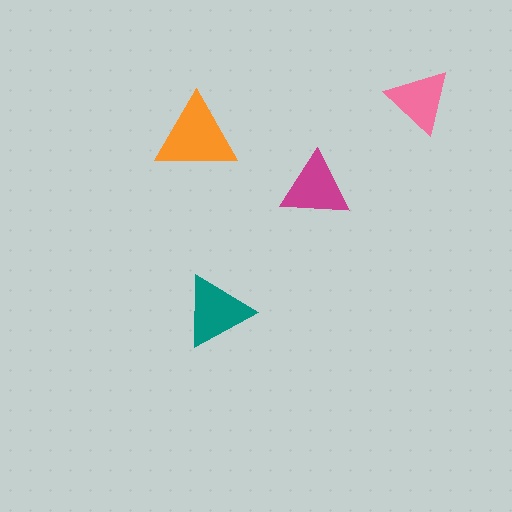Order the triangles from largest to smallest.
the orange one, the teal one, the magenta one, the pink one.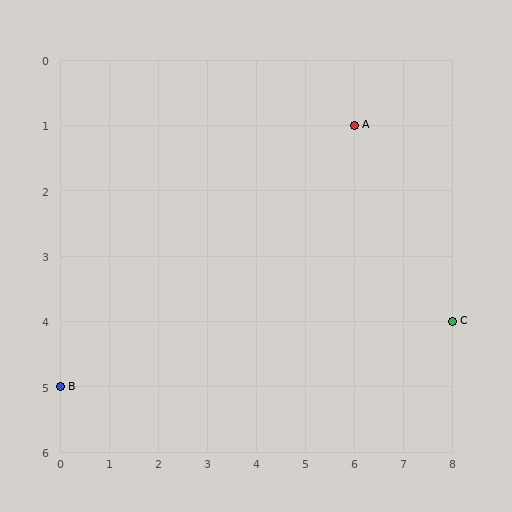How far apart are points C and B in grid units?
Points C and B are 8 columns and 1 row apart (about 8.1 grid units diagonally).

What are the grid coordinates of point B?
Point B is at grid coordinates (0, 5).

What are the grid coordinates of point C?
Point C is at grid coordinates (8, 4).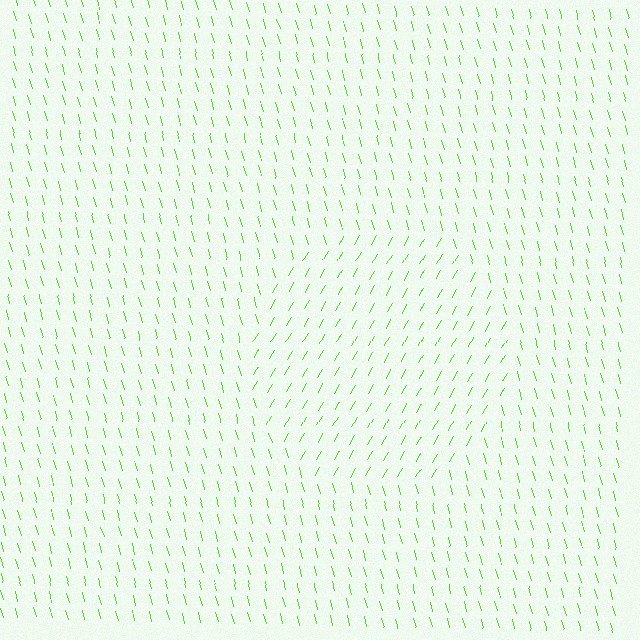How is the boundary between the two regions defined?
The boundary is defined purely by a change in line orientation (approximately 45 degrees difference). All lines are the same color and thickness.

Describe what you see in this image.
The image is filled with small lime line segments. A circle region in the image has lines oriented differently from the surrounding lines, creating a visible texture boundary.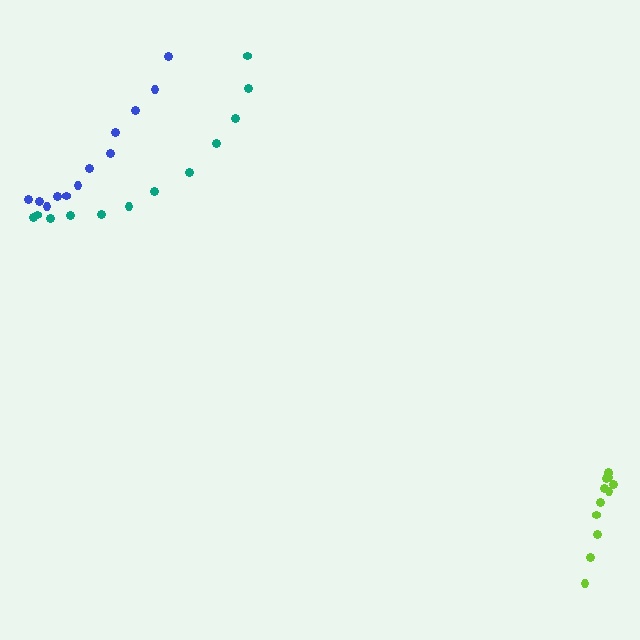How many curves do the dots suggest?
There are 3 distinct paths.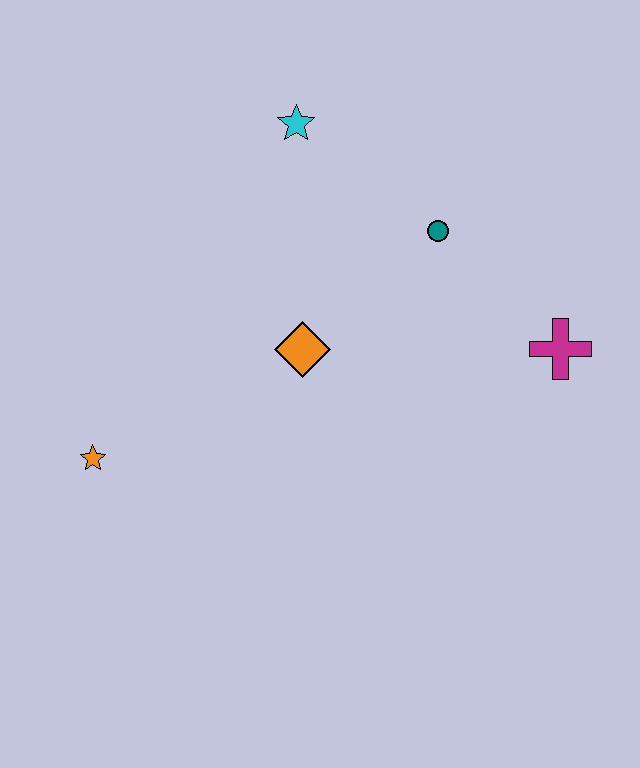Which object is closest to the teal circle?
The magenta cross is closest to the teal circle.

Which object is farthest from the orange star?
The magenta cross is farthest from the orange star.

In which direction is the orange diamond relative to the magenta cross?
The orange diamond is to the left of the magenta cross.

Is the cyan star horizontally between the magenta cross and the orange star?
Yes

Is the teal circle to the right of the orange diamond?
Yes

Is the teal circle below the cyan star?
Yes